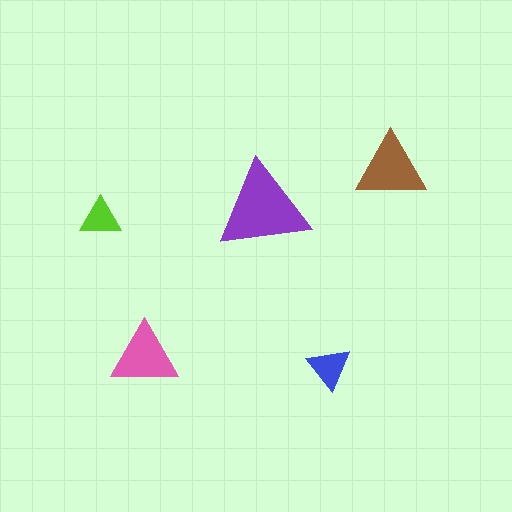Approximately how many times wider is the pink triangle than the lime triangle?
About 1.5 times wider.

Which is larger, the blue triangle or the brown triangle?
The brown one.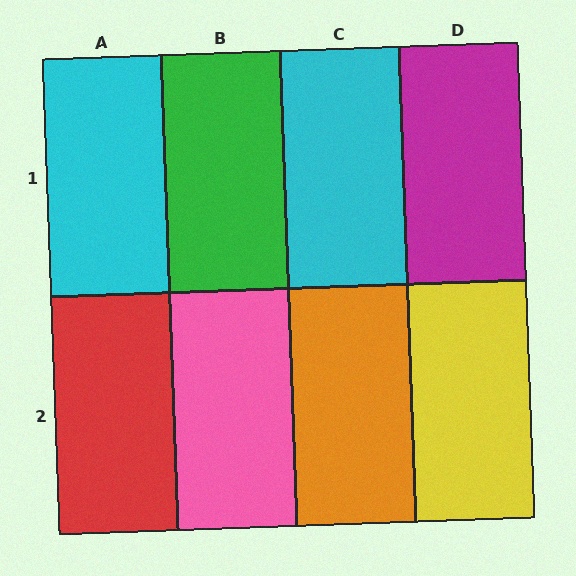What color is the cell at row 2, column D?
Yellow.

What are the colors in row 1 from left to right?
Cyan, green, cyan, magenta.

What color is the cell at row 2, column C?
Orange.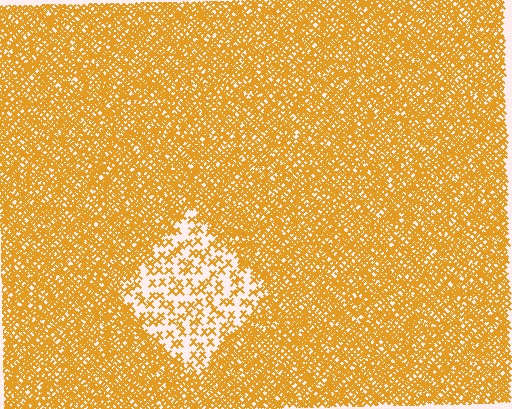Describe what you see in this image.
The image contains small orange elements arranged at two different densities. A diamond-shaped region is visible where the elements are less densely packed than the surrounding area.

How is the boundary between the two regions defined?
The boundary is defined by a change in element density (approximately 3.1x ratio). All elements are the same color, size, and shape.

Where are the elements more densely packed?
The elements are more densely packed outside the diamond boundary.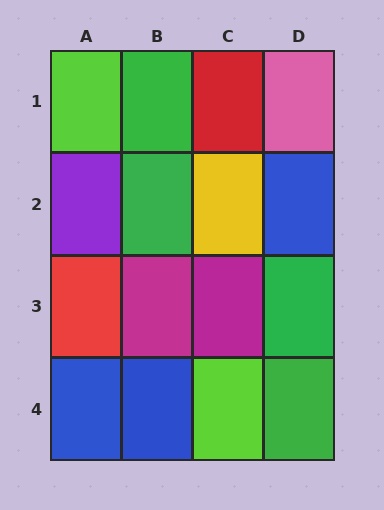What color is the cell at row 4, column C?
Lime.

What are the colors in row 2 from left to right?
Purple, green, yellow, blue.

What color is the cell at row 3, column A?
Red.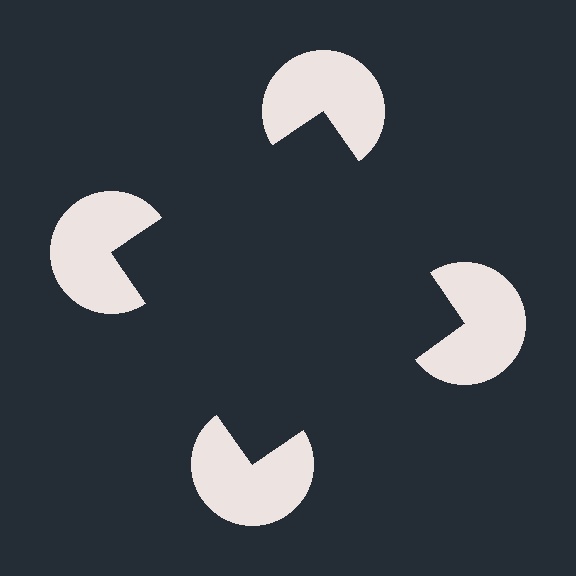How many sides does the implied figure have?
4 sides.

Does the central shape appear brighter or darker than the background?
It typically appears slightly darker than the background, even though no actual brightness change is drawn.